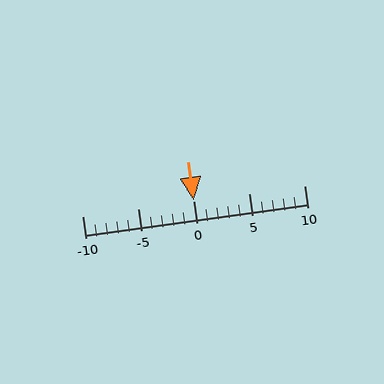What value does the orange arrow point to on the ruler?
The orange arrow points to approximately 0.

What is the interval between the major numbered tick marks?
The major tick marks are spaced 5 units apart.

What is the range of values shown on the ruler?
The ruler shows values from -10 to 10.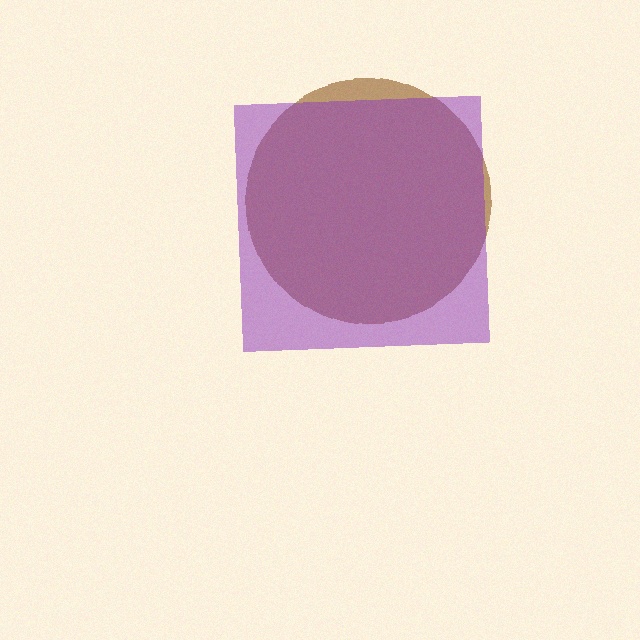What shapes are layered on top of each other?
The layered shapes are: a brown circle, a purple square.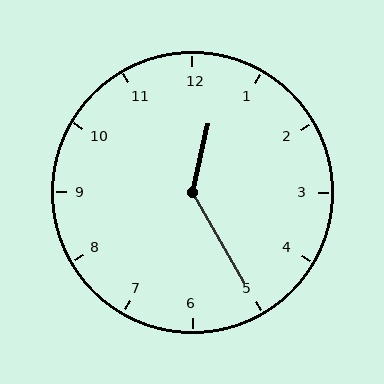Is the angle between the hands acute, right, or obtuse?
It is obtuse.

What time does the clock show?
12:25.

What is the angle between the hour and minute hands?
Approximately 138 degrees.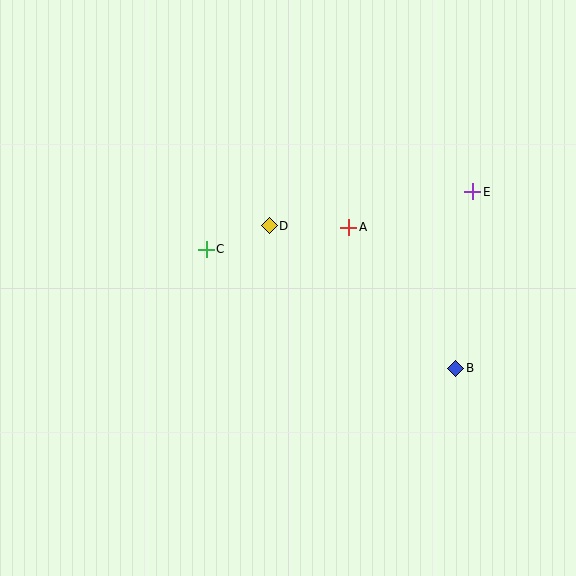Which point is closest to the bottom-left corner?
Point C is closest to the bottom-left corner.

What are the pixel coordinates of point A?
Point A is at (349, 227).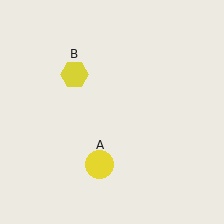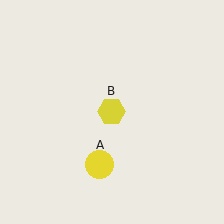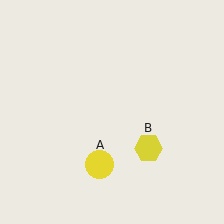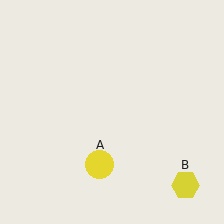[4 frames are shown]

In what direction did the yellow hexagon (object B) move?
The yellow hexagon (object B) moved down and to the right.